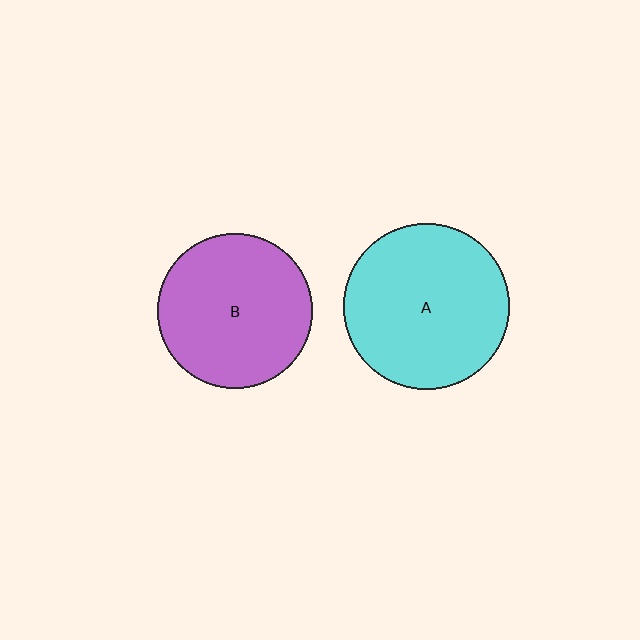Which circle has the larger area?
Circle A (cyan).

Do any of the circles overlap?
No, none of the circles overlap.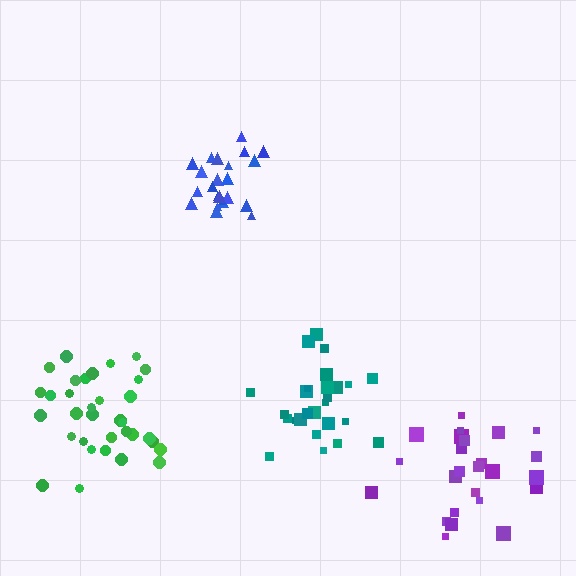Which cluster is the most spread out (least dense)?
Purple.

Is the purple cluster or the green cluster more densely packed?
Green.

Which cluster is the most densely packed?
Blue.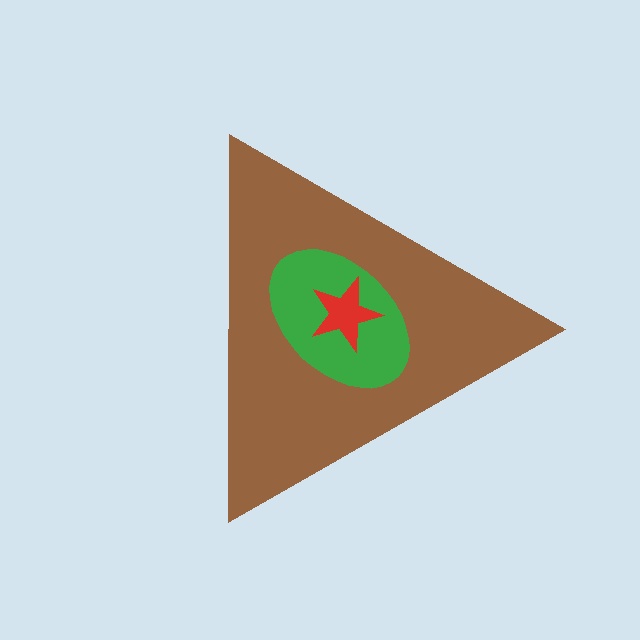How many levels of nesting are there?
3.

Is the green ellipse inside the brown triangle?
Yes.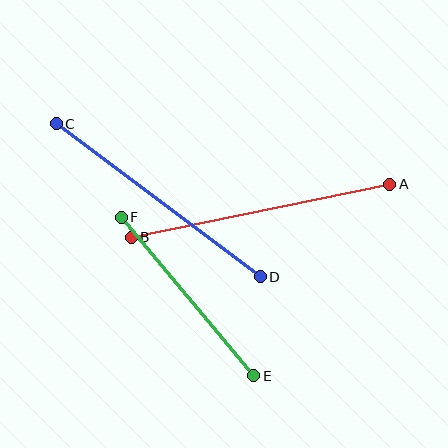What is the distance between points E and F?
The distance is approximately 207 pixels.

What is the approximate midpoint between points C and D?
The midpoint is at approximately (158, 200) pixels.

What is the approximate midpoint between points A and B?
The midpoint is at approximately (260, 211) pixels.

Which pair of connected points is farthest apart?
Points A and B are farthest apart.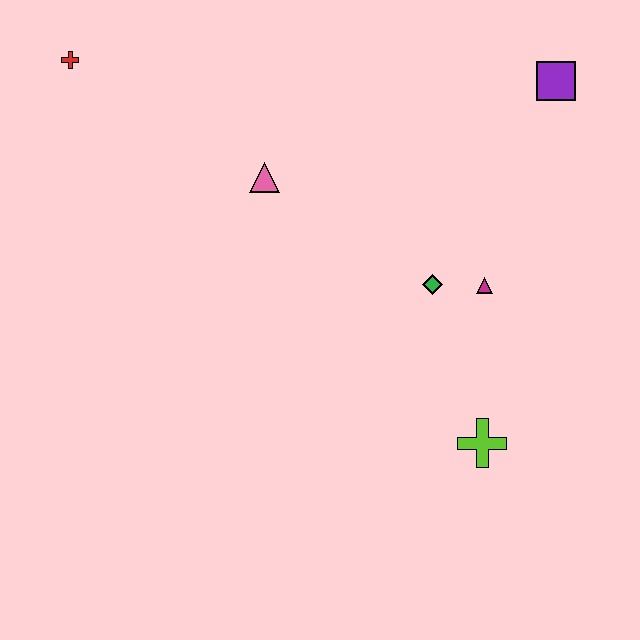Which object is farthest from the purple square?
The red cross is farthest from the purple square.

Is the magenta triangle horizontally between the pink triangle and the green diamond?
No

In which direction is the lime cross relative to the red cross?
The lime cross is to the right of the red cross.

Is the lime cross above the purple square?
No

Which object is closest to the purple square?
The magenta triangle is closest to the purple square.